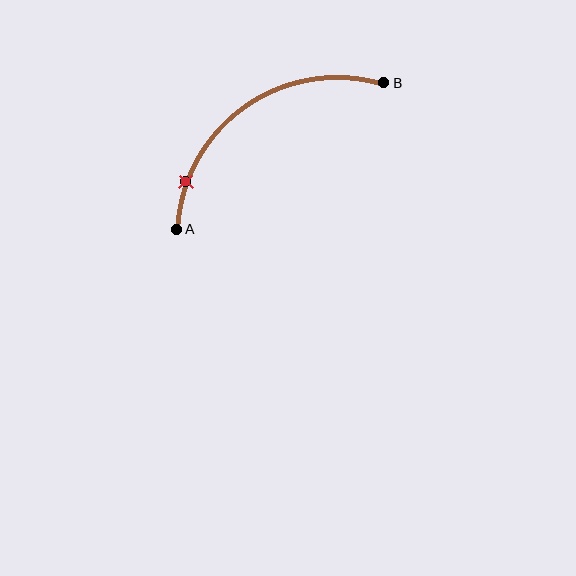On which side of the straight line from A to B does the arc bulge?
The arc bulges above and to the left of the straight line connecting A and B.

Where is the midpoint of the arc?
The arc midpoint is the point on the curve farthest from the straight line joining A and B. It sits above and to the left of that line.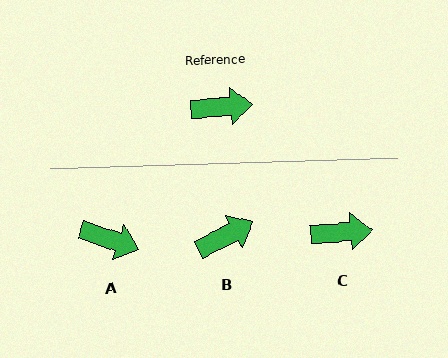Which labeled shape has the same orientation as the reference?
C.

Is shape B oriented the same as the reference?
No, it is off by about 23 degrees.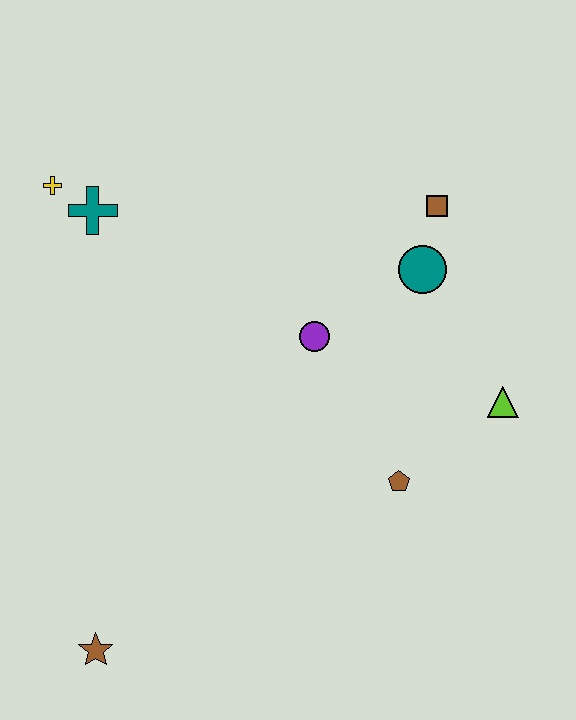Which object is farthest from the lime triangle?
The yellow cross is farthest from the lime triangle.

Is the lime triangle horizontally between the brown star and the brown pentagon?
No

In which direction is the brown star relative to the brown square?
The brown star is below the brown square.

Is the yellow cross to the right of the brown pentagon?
No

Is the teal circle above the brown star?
Yes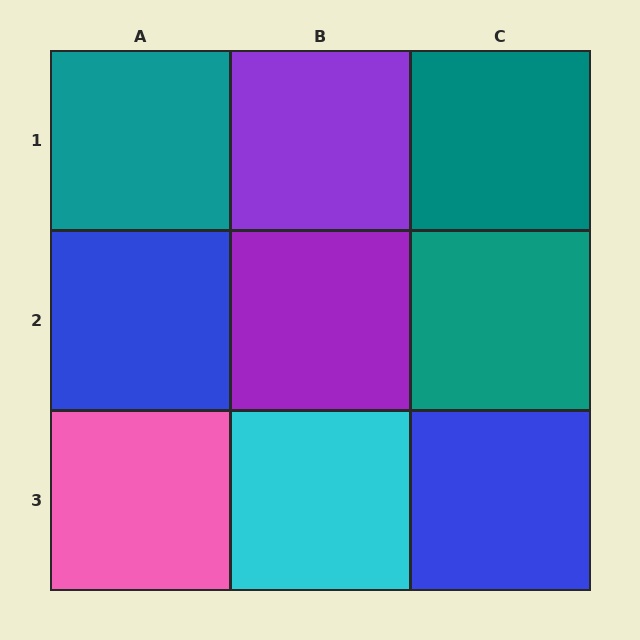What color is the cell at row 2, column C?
Teal.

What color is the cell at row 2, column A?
Blue.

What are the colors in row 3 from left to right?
Pink, cyan, blue.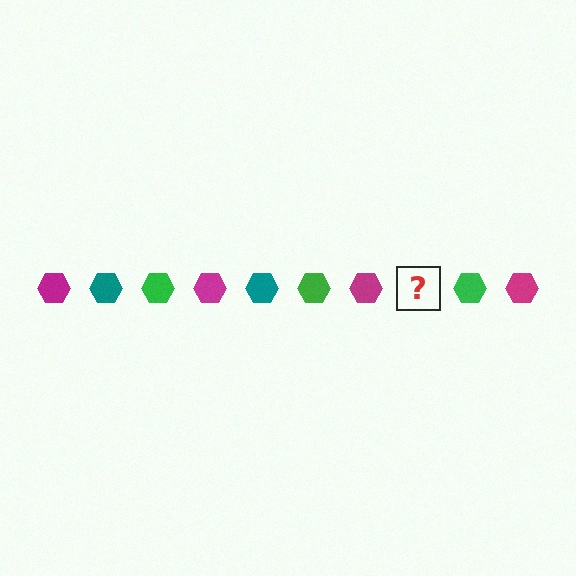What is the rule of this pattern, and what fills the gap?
The rule is that the pattern cycles through magenta, teal, green hexagons. The gap should be filled with a teal hexagon.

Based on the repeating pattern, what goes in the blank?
The blank should be a teal hexagon.